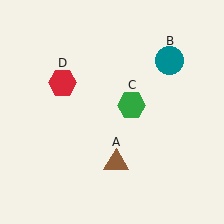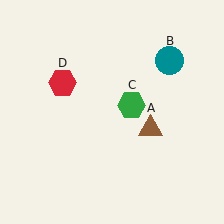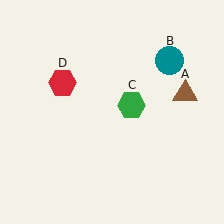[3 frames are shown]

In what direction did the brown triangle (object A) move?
The brown triangle (object A) moved up and to the right.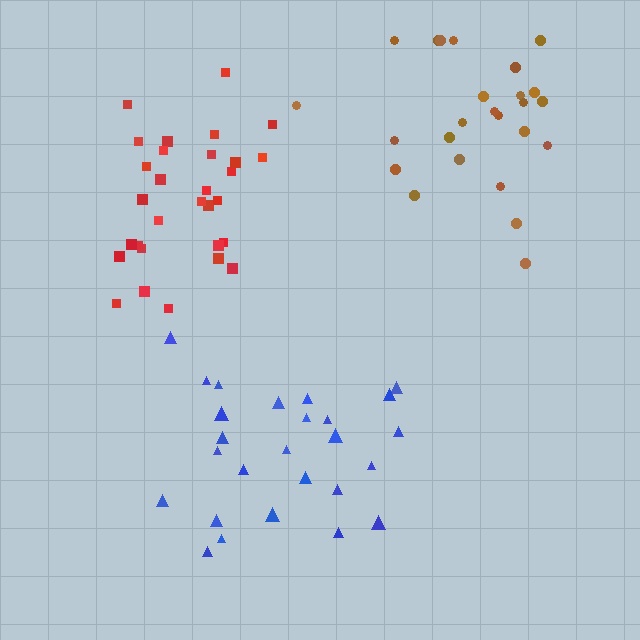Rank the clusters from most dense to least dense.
red, brown, blue.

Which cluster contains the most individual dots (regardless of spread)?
Red (30).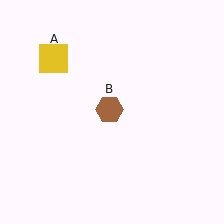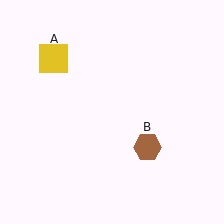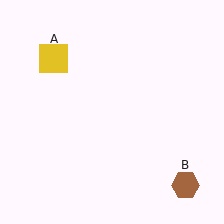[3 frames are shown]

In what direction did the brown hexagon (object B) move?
The brown hexagon (object B) moved down and to the right.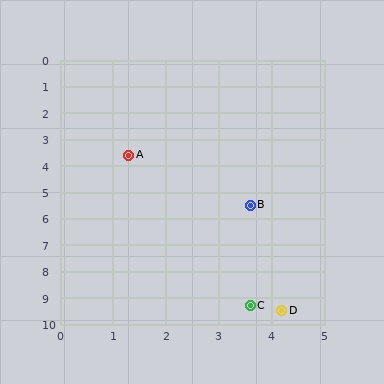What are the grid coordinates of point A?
Point A is at approximately (1.3, 3.6).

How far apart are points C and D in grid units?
Points C and D are about 0.6 grid units apart.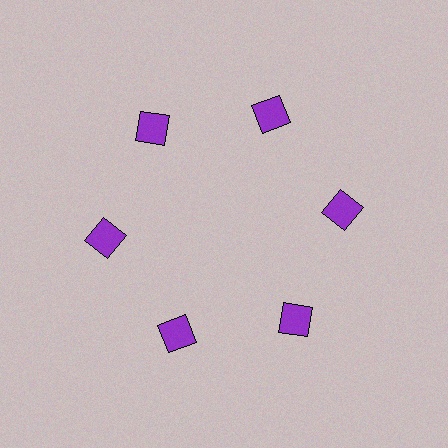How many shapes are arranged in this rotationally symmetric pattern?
There are 6 shapes, arranged in 6 groups of 1.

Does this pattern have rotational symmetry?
Yes, this pattern has 6-fold rotational symmetry. It looks the same after rotating 60 degrees around the center.